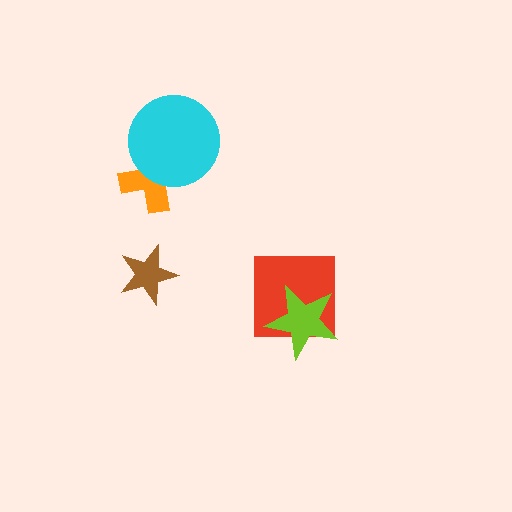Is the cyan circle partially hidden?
No, no other shape covers it.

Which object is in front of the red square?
The lime star is in front of the red square.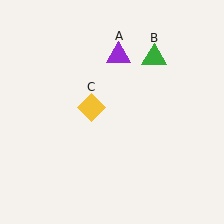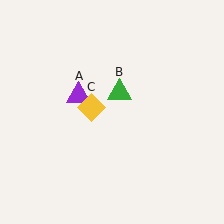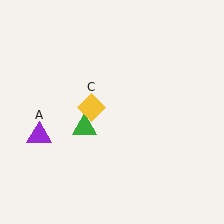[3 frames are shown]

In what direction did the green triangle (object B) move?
The green triangle (object B) moved down and to the left.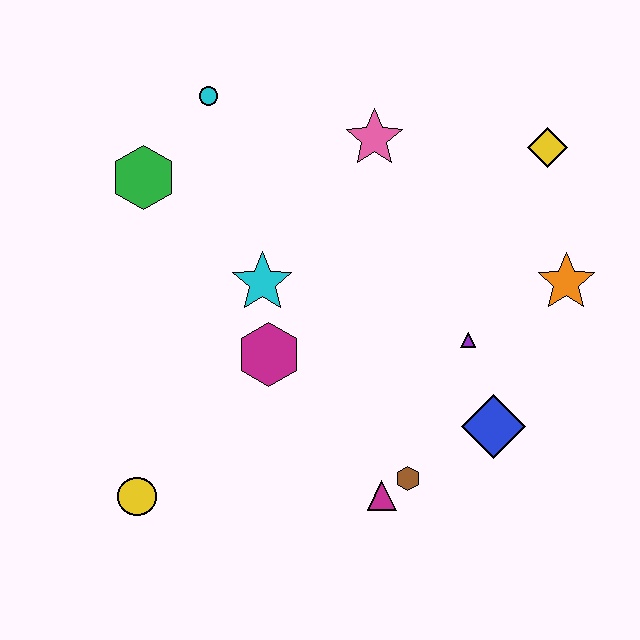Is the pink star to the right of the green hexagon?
Yes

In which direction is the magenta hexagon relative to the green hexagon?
The magenta hexagon is below the green hexagon.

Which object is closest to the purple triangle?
The blue diamond is closest to the purple triangle.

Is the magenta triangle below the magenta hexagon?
Yes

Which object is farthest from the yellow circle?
The yellow diamond is farthest from the yellow circle.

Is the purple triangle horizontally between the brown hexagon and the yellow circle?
No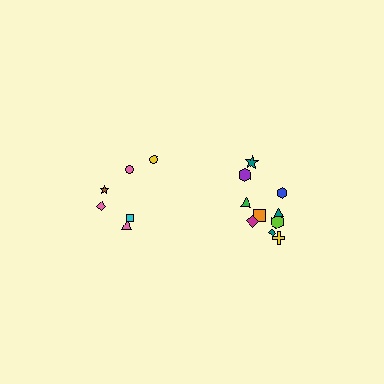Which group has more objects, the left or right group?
The right group.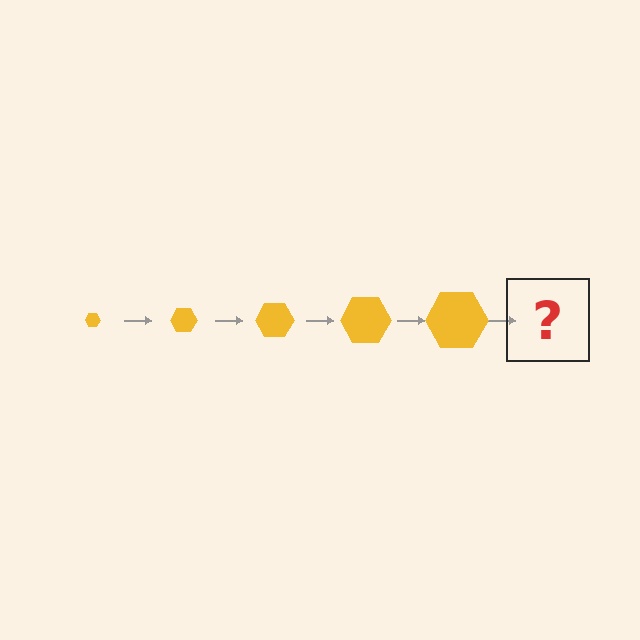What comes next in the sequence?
The next element should be a yellow hexagon, larger than the previous one.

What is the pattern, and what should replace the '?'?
The pattern is that the hexagon gets progressively larger each step. The '?' should be a yellow hexagon, larger than the previous one.